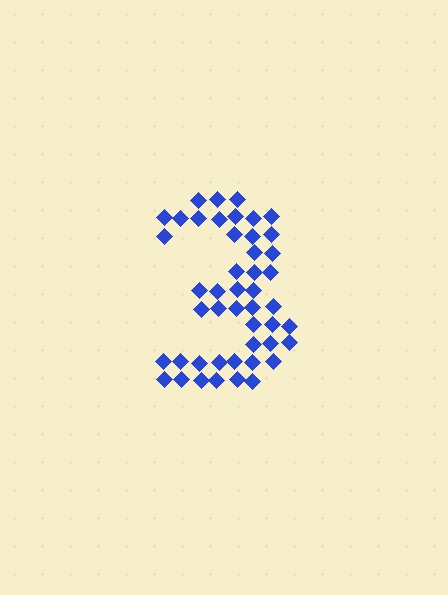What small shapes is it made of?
It is made of small diamonds.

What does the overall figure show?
The overall figure shows the digit 3.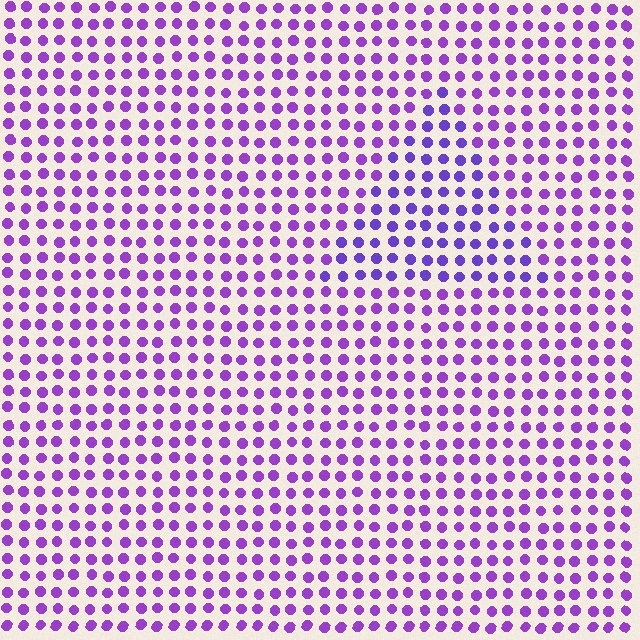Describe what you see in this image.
The image is filled with small purple elements in a uniform arrangement. A triangle-shaped region is visible where the elements are tinted to a slightly different hue, forming a subtle color boundary.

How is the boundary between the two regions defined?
The boundary is defined purely by a slight shift in hue (about 21 degrees). Spacing, size, and orientation are identical on both sides.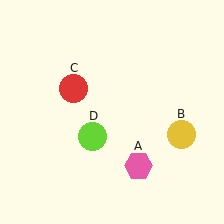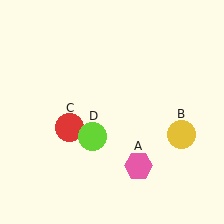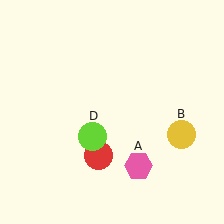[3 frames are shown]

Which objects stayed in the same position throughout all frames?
Pink hexagon (object A) and yellow circle (object B) and lime circle (object D) remained stationary.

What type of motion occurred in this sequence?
The red circle (object C) rotated counterclockwise around the center of the scene.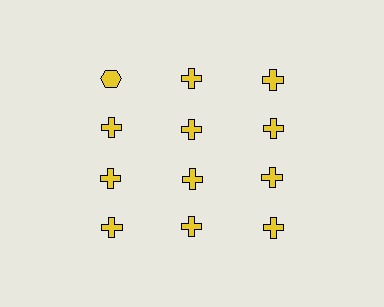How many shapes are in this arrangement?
There are 12 shapes arranged in a grid pattern.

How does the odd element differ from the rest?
It has a different shape: hexagon instead of cross.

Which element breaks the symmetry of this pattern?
The yellow hexagon in the top row, leftmost column breaks the symmetry. All other shapes are yellow crosses.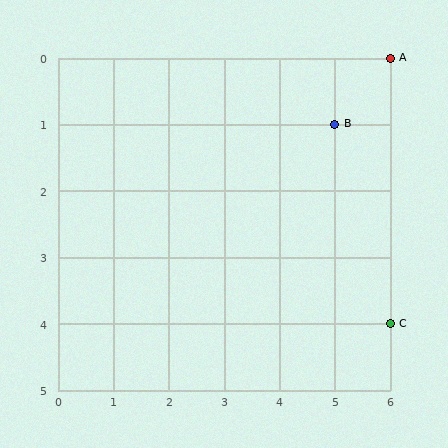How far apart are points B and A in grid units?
Points B and A are 1 column and 1 row apart (about 1.4 grid units diagonally).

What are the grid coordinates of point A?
Point A is at grid coordinates (6, 0).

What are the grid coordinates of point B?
Point B is at grid coordinates (5, 1).